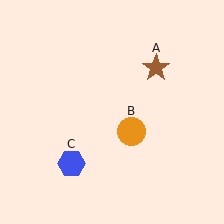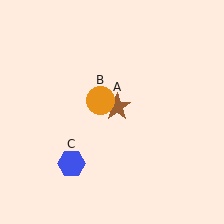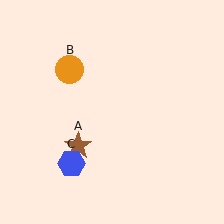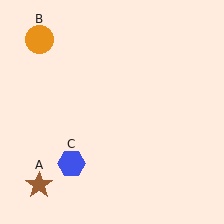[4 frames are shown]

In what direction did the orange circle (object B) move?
The orange circle (object B) moved up and to the left.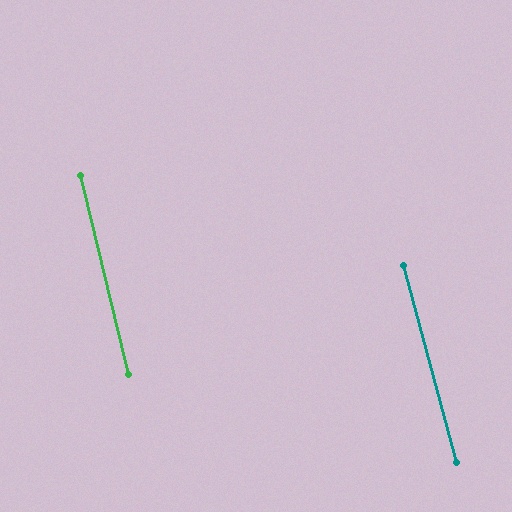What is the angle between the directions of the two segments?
Approximately 1 degree.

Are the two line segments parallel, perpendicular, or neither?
Parallel — their directions differ by only 1.4°.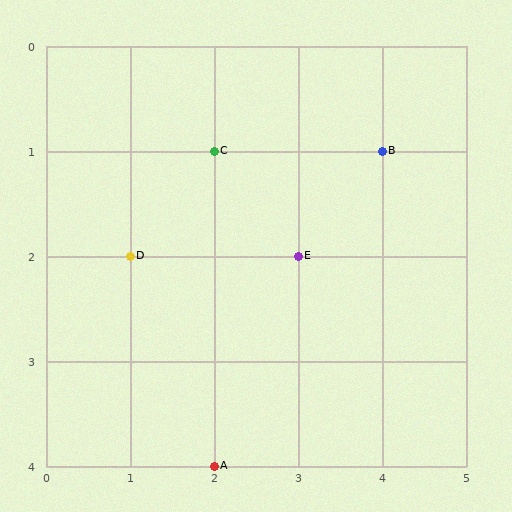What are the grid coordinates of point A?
Point A is at grid coordinates (2, 4).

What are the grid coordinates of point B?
Point B is at grid coordinates (4, 1).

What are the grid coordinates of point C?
Point C is at grid coordinates (2, 1).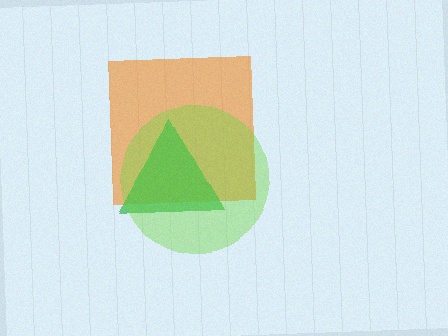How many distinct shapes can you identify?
There are 3 distinct shapes: an orange square, a green triangle, a lime circle.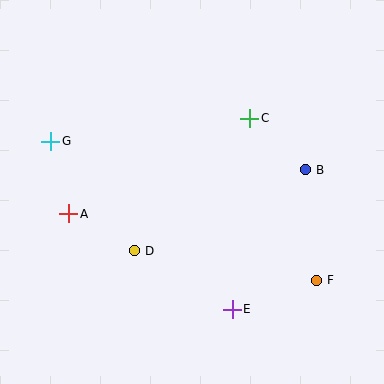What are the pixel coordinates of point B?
Point B is at (305, 170).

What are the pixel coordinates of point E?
Point E is at (232, 309).